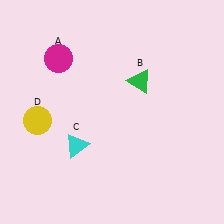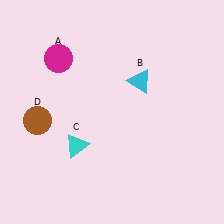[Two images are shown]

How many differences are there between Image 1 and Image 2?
There are 2 differences between the two images.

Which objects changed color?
B changed from green to cyan. D changed from yellow to brown.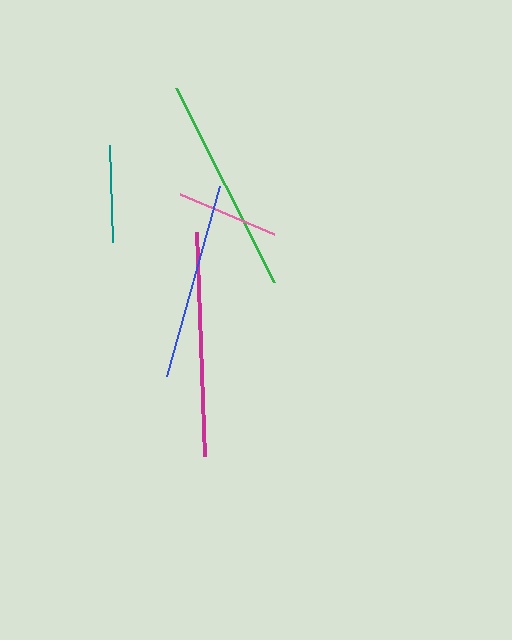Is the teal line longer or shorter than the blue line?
The blue line is longer than the teal line.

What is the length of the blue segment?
The blue segment is approximately 196 pixels long.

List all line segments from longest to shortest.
From longest to shortest: magenta, green, blue, pink, teal.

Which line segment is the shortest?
The teal line is the shortest at approximately 97 pixels.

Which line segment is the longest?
The magenta line is the longest at approximately 224 pixels.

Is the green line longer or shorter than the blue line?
The green line is longer than the blue line.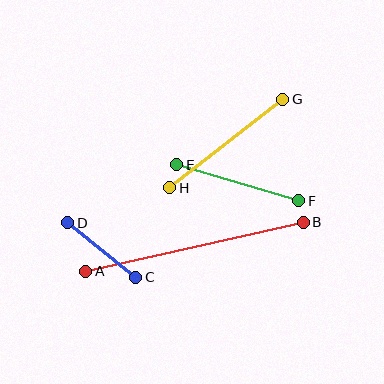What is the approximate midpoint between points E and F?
The midpoint is at approximately (238, 183) pixels.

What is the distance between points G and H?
The distance is approximately 143 pixels.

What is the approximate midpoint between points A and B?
The midpoint is at approximately (194, 247) pixels.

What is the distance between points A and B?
The distance is approximately 223 pixels.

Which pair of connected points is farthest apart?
Points A and B are farthest apart.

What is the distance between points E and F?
The distance is approximately 128 pixels.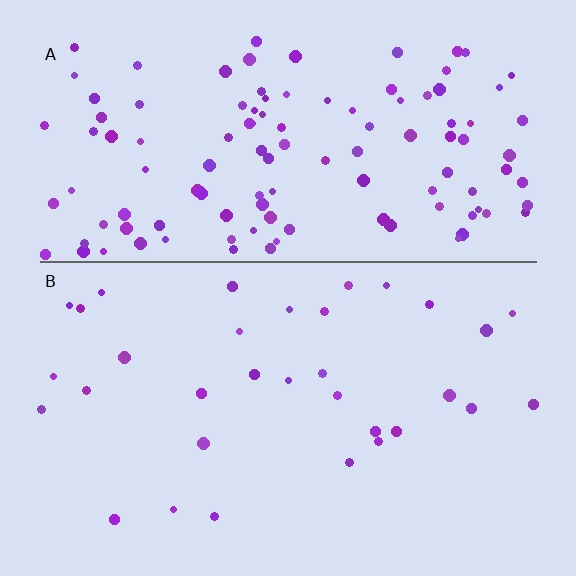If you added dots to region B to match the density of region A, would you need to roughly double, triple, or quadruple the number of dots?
Approximately quadruple.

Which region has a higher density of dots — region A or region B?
A (the top).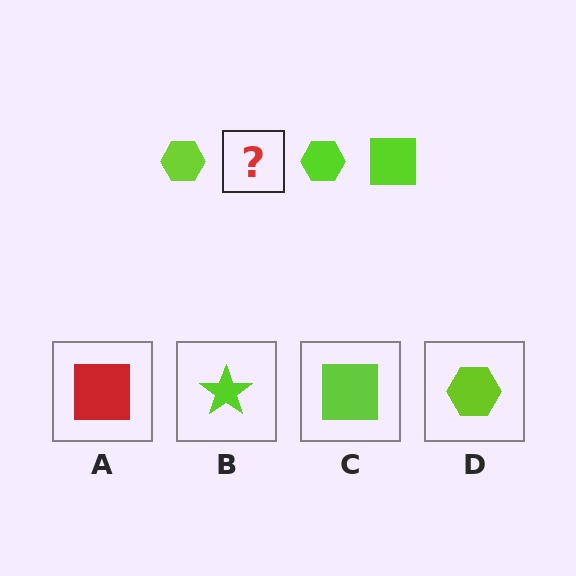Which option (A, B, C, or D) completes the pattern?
C.